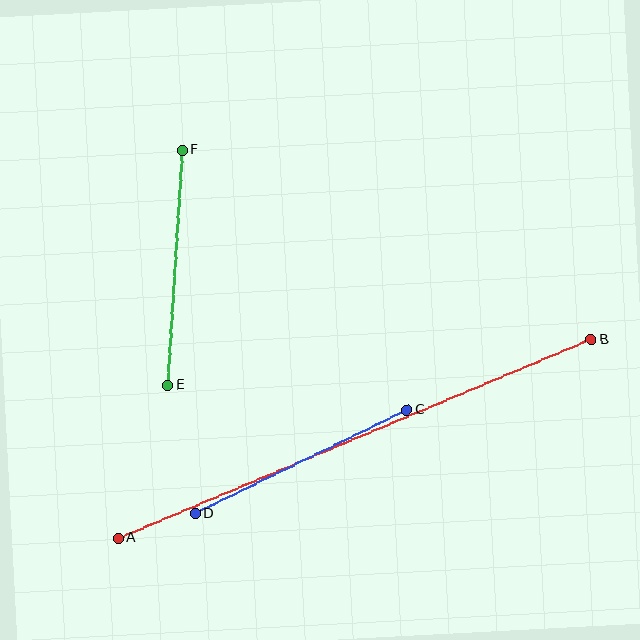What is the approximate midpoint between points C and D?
The midpoint is at approximately (301, 461) pixels.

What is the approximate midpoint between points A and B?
The midpoint is at approximately (355, 439) pixels.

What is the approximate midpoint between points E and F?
The midpoint is at approximately (175, 268) pixels.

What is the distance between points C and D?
The distance is approximately 236 pixels.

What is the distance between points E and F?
The distance is approximately 235 pixels.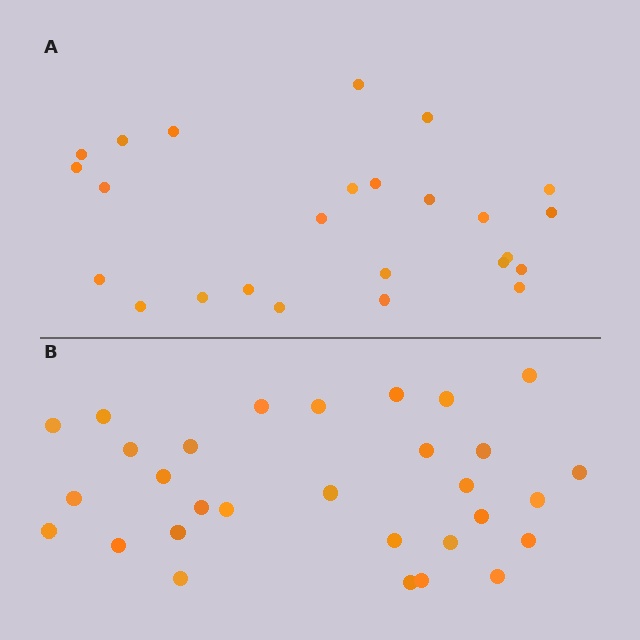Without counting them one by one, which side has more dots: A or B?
Region B (the bottom region) has more dots.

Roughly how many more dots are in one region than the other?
Region B has about 5 more dots than region A.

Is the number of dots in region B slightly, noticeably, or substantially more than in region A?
Region B has only slightly more — the two regions are fairly close. The ratio is roughly 1.2 to 1.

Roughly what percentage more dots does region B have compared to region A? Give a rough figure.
About 20% more.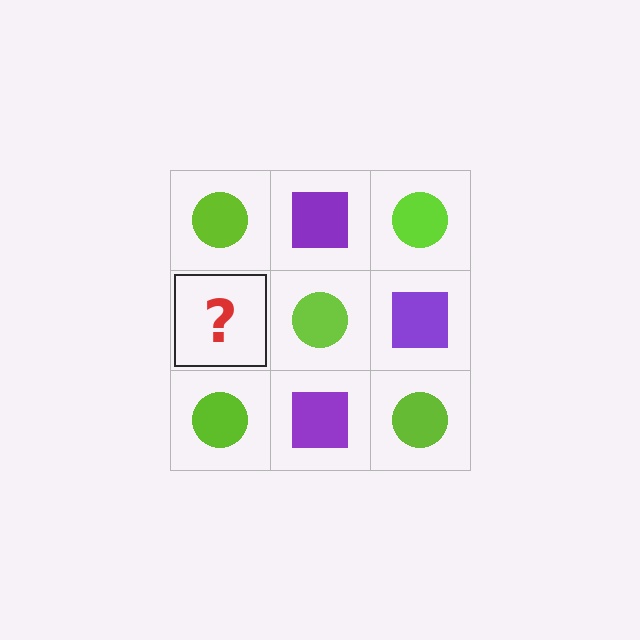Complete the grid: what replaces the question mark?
The question mark should be replaced with a purple square.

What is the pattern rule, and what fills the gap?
The rule is that it alternates lime circle and purple square in a checkerboard pattern. The gap should be filled with a purple square.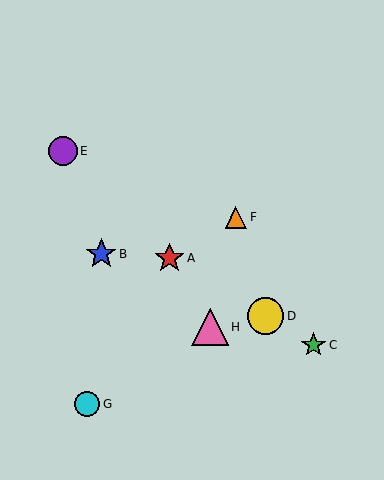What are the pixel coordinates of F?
Object F is at (236, 217).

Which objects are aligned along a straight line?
Objects A, C, D are aligned along a straight line.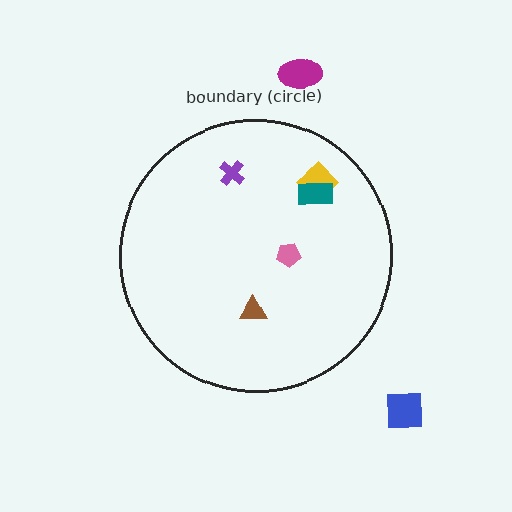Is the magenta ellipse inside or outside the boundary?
Outside.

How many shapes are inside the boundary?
5 inside, 2 outside.